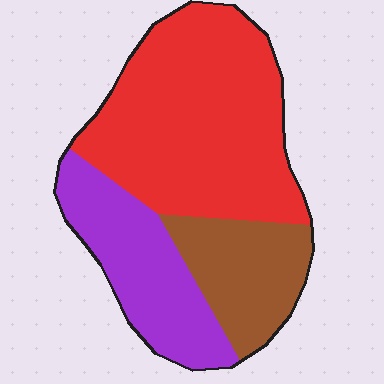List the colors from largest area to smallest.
From largest to smallest: red, purple, brown.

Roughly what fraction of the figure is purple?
Purple takes up about one quarter (1/4) of the figure.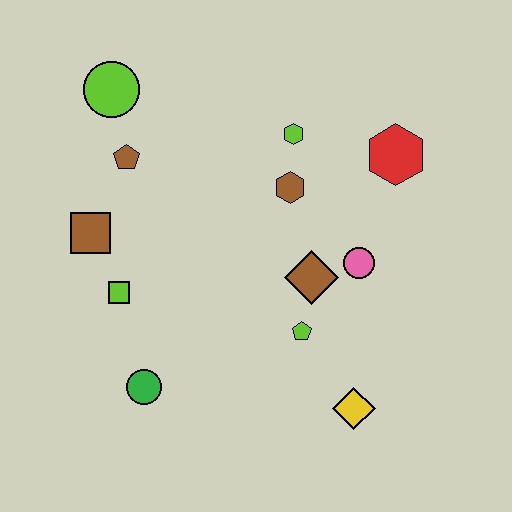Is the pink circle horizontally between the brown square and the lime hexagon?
No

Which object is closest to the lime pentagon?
The brown diamond is closest to the lime pentagon.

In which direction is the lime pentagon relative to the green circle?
The lime pentagon is to the right of the green circle.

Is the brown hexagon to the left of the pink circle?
Yes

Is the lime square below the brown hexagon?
Yes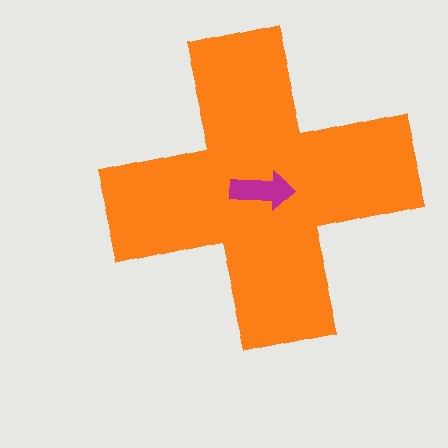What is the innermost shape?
The magenta arrow.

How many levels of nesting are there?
2.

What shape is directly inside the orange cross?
The magenta arrow.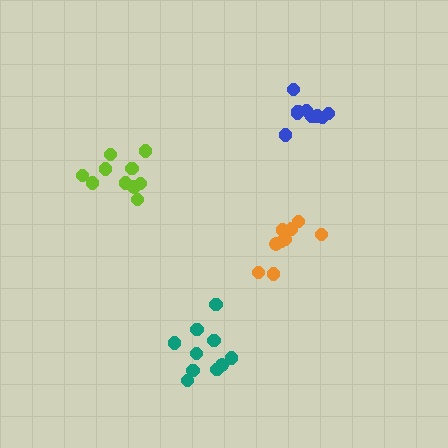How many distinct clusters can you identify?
There are 4 distinct clusters.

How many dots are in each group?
Group 1: 9 dots, Group 2: 10 dots, Group 3: 10 dots, Group 4: 9 dots (38 total).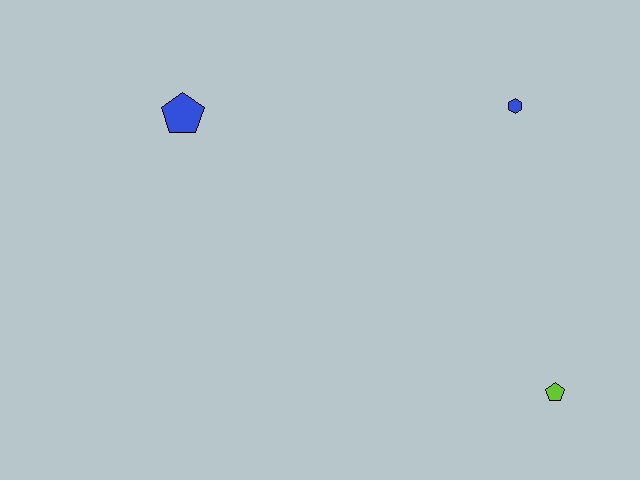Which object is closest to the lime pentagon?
The blue hexagon is closest to the lime pentagon.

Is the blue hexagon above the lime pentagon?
Yes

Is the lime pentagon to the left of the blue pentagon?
No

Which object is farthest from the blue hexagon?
The blue pentagon is farthest from the blue hexagon.